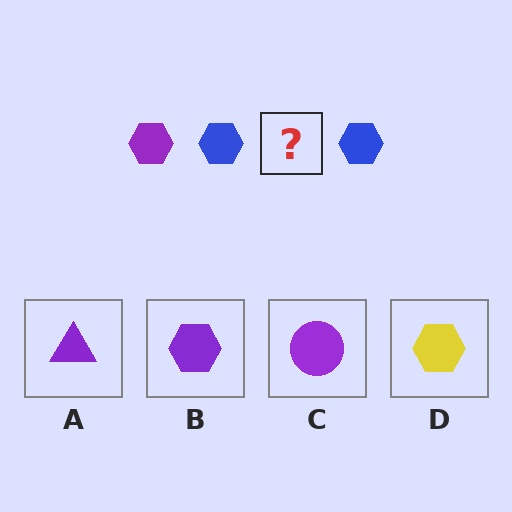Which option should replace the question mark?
Option B.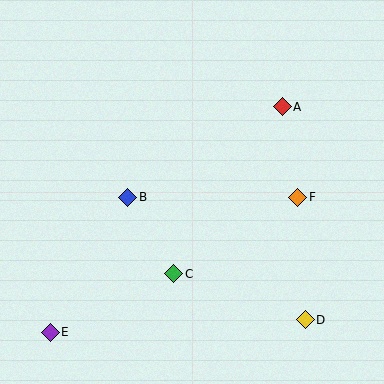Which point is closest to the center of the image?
Point B at (128, 197) is closest to the center.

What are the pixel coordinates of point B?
Point B is at (128, 197).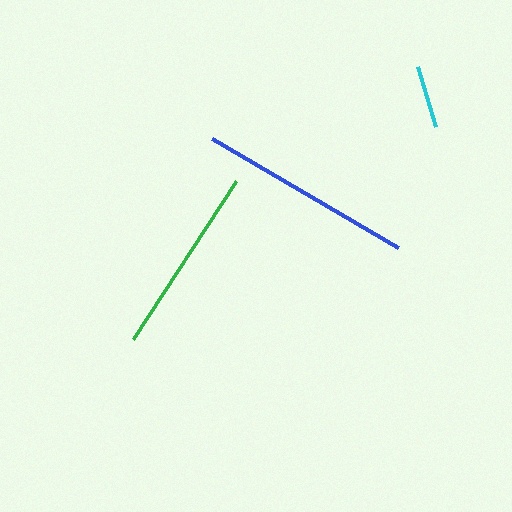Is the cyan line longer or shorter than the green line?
The green line is longer than the cyan line.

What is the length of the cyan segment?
The cyan segment is approximately 63 pixels long.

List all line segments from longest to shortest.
From longest to shortest: blue, green, cyan.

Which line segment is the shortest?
The cyan line is the shortest at approximately 63 pixels.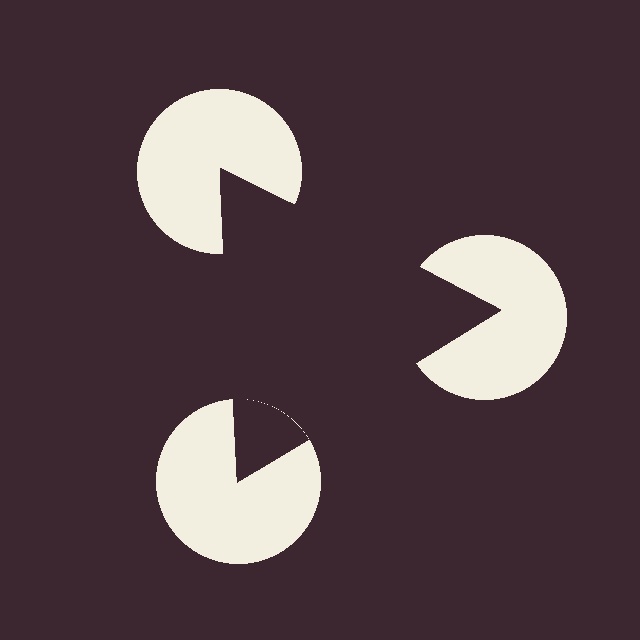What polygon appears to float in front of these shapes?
An illusory triangle — its edges are inferred from the aligned wedge cuts in the pac-man discs, not physically drawn.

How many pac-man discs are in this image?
There are 3 — one at each vertex of the illusory triangle.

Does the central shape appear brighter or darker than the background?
It typically appears slightly darker than the background, even though no actual brightness change is drawn.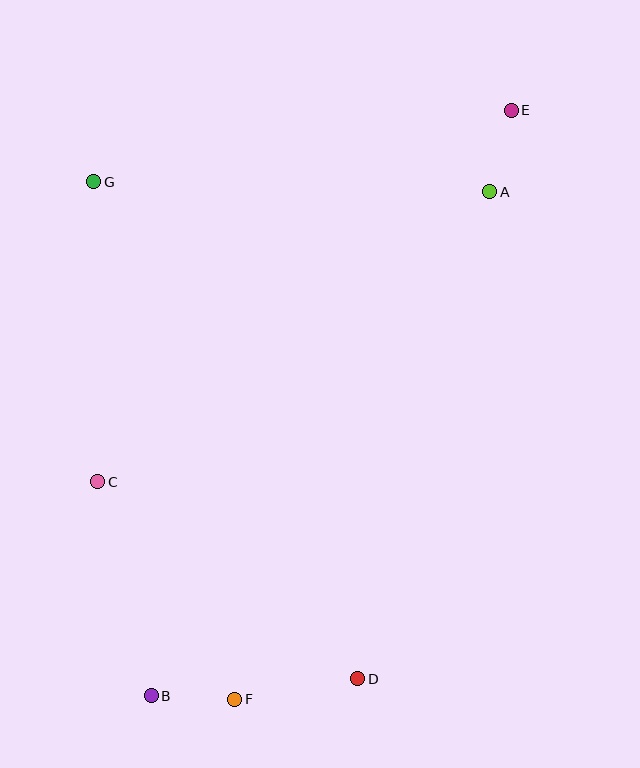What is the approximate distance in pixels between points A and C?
The distance between A and C is approximately 487 pixels.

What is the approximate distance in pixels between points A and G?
The distance between A and G is approximately 396 pixels.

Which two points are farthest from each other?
Points B and E are farthest from each other.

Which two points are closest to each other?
Points B and F are closest to each other.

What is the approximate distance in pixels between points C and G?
The distance between C and G is approximately 300 pixels.